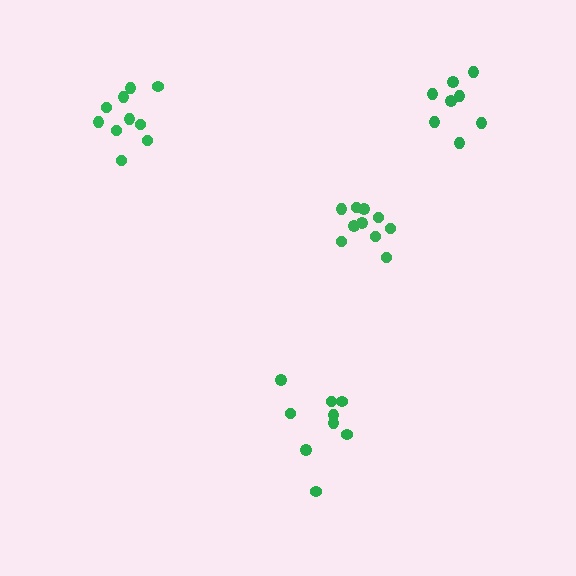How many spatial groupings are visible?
There are 4 spatial groupings.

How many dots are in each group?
Group 1: 8 dots, Group 2: 10 dots, Group 3: 10 dots, Group 4: 9 dots (37 total).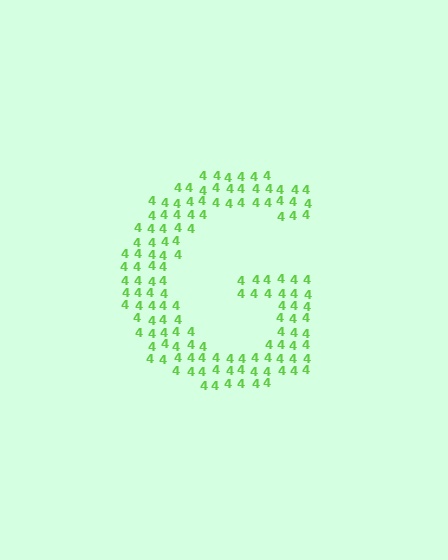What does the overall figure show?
The overall figure shows the letter G.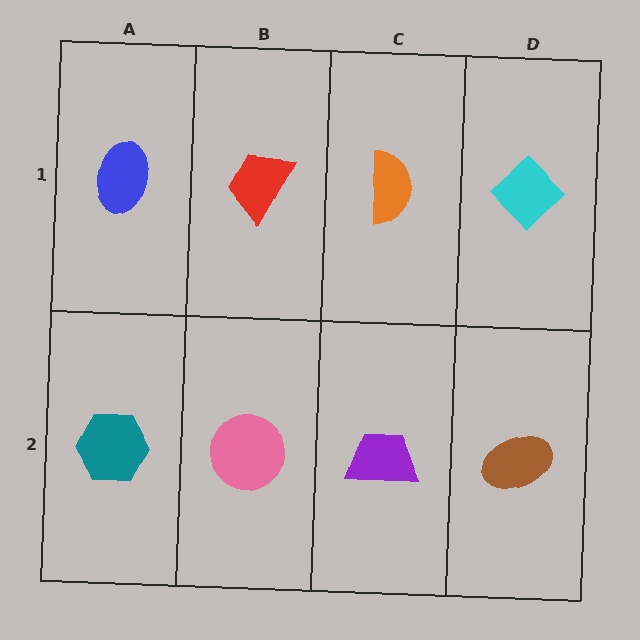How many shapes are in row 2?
4 shapes.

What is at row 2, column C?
A purple trapezoid.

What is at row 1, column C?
An orange semicircle.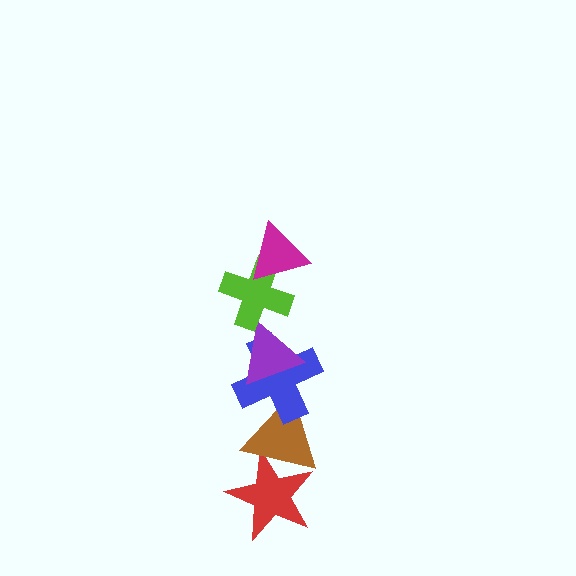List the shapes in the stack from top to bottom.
From top to bottom: the magenta triangle, the lime cross, the purple triangle, the blue cross, the brown triangle, the red star.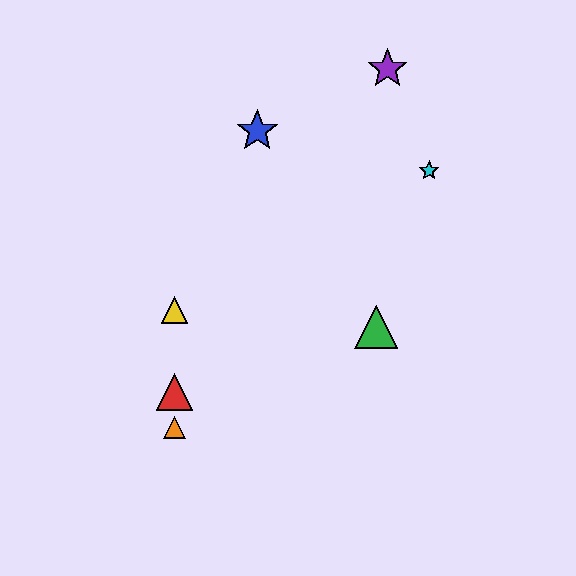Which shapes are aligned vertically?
The red triangle, the yellow triangle, the orange triangle are aligned vertically.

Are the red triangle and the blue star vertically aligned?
No, the red triangle is at x≈174 and the blue star is at x≈257.